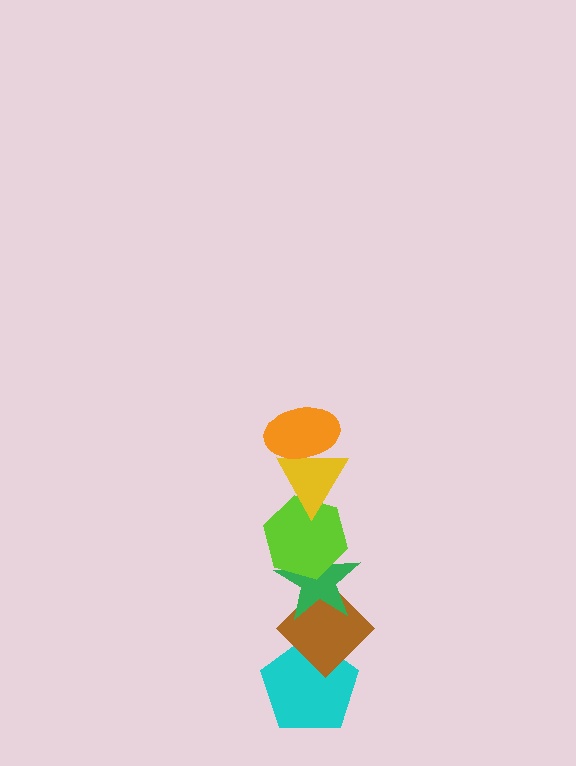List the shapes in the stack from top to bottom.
From top to bottom: the orange ellipse, the yellow triangle, the lime hexagon, the green star, the brown diamond, the cyan pentagon.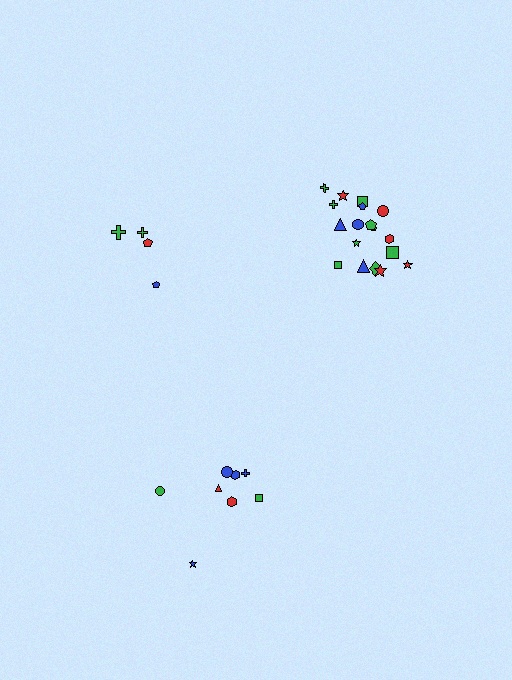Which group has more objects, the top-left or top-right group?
The top-right group.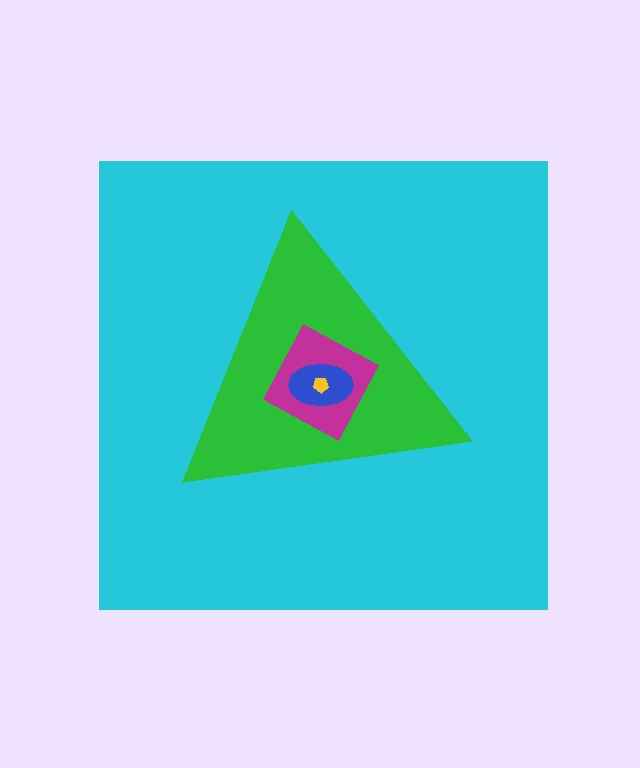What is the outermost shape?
The cyan square.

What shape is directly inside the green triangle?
The magenta diamond.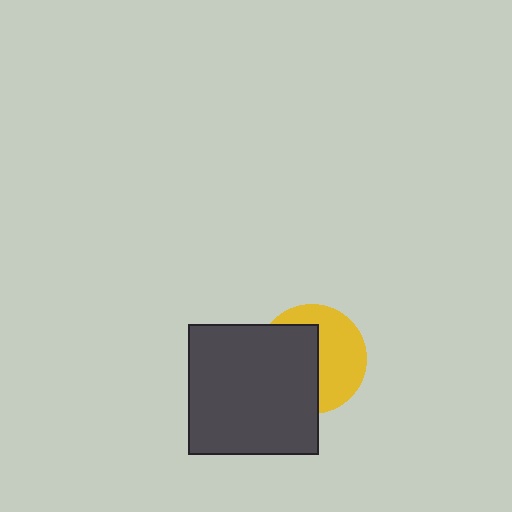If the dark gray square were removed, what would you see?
You would see the complete yellow circle.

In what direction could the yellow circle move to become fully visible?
The yellow circle could move right. That would shift it out from behind the dark gray square entirely.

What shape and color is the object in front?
The object in front is a dark gray square.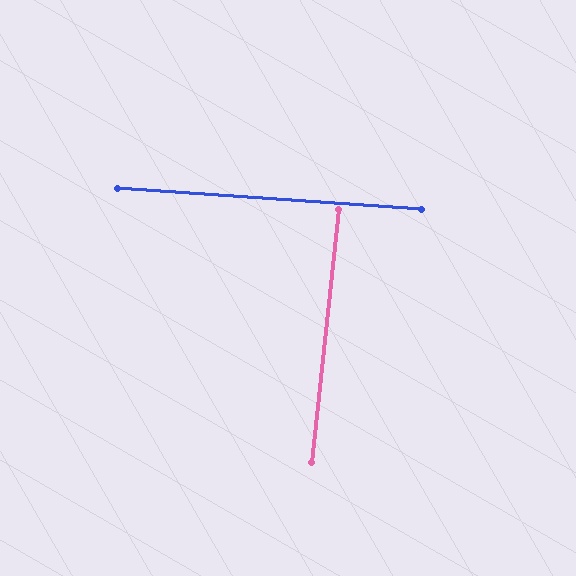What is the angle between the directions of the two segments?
Approximately 88 degrees.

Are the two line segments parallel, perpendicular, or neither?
Perpendicular — they meet at approximately 88°.